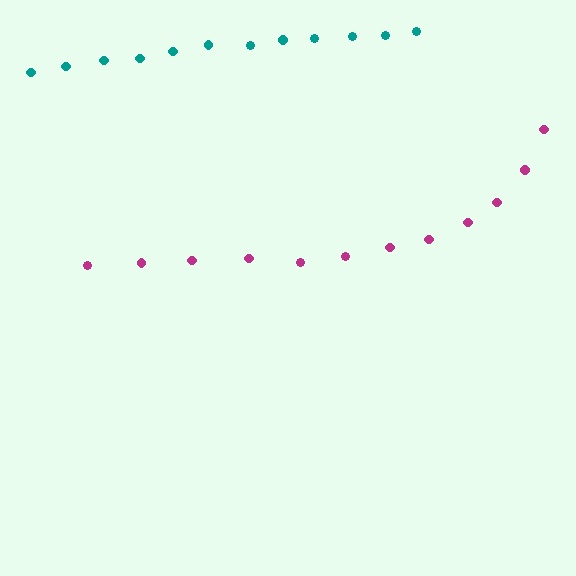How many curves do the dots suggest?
There are 2 distinct paths.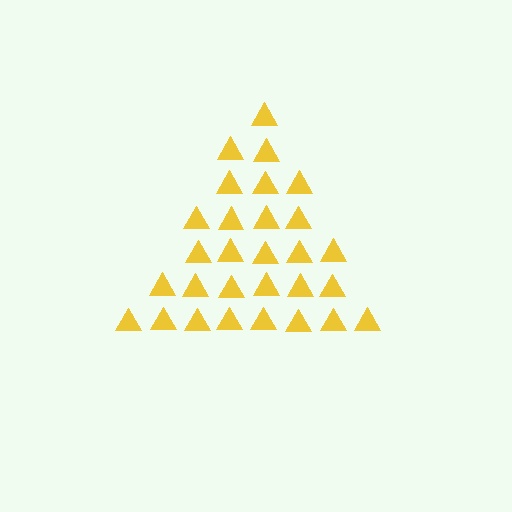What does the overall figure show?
The overall figure shows a triangle.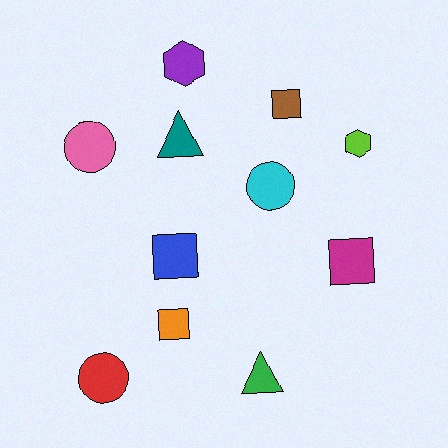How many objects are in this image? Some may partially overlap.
There are 11 objects.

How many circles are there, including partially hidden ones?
There are 3 circles.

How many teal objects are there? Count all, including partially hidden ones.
There is 1 teal object.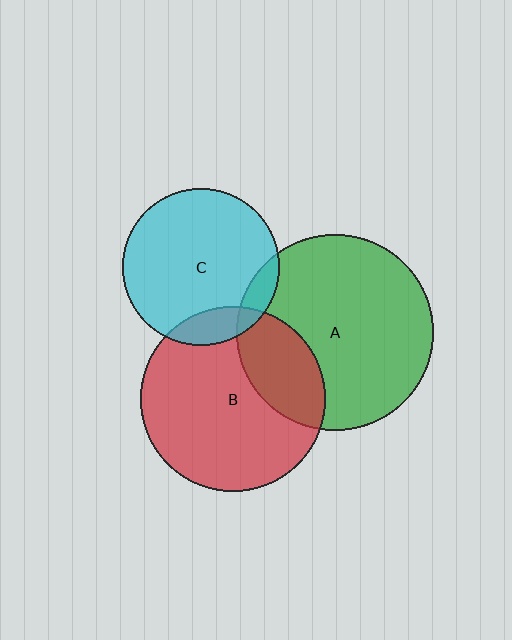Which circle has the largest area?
Circle A (green).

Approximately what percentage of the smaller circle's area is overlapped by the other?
Approximately 15%.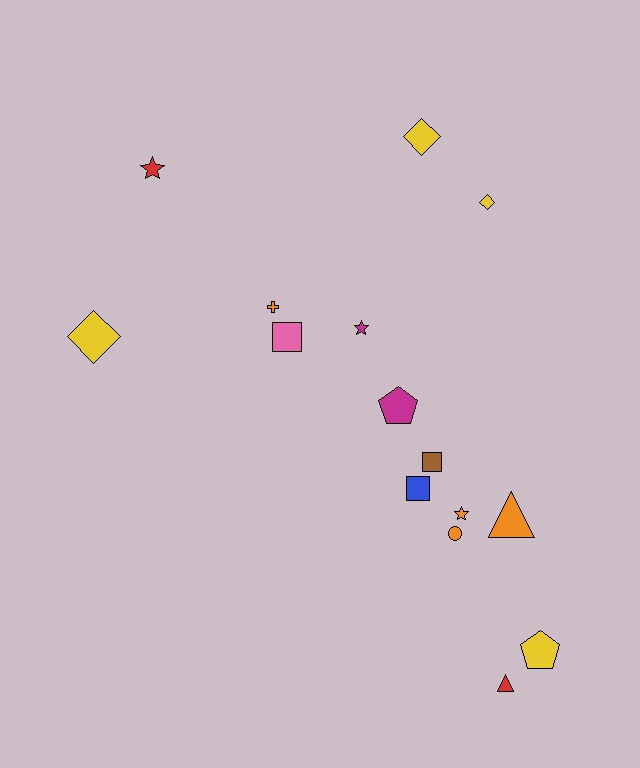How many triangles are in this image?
There are 2 triangles.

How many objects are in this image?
There are 15 objects.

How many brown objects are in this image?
There is 1 brown object.